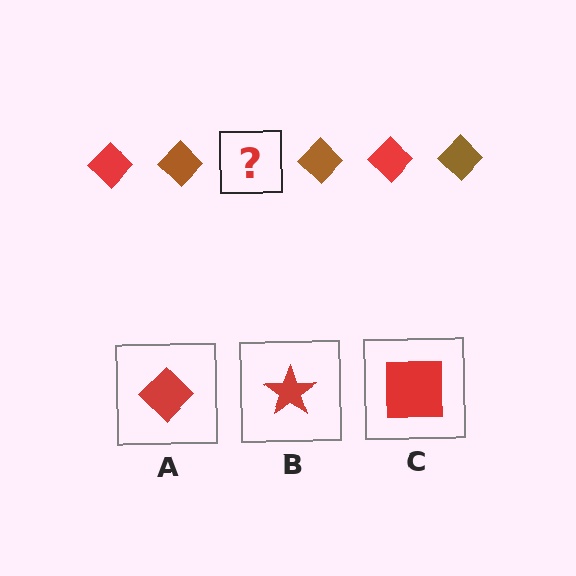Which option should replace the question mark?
Option A.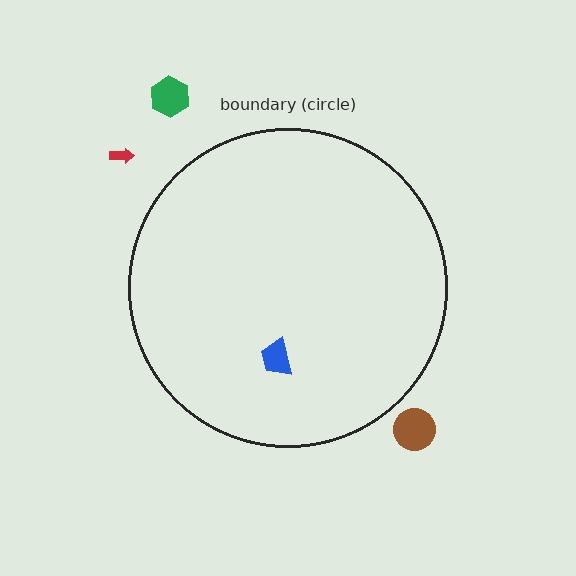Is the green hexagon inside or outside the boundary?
Outside.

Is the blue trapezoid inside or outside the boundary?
Inside.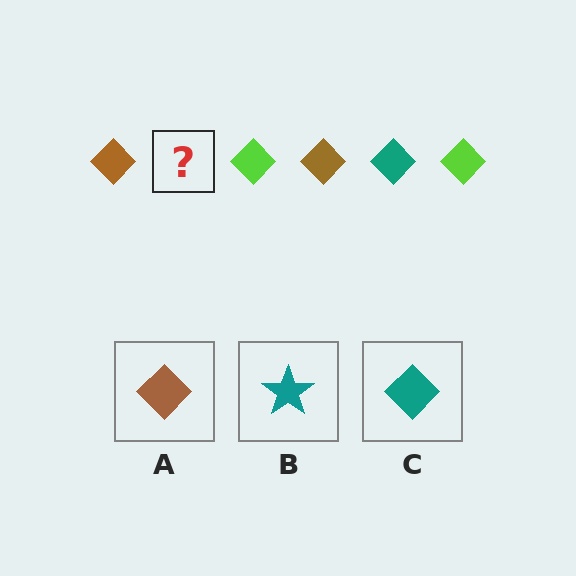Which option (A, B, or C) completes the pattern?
C.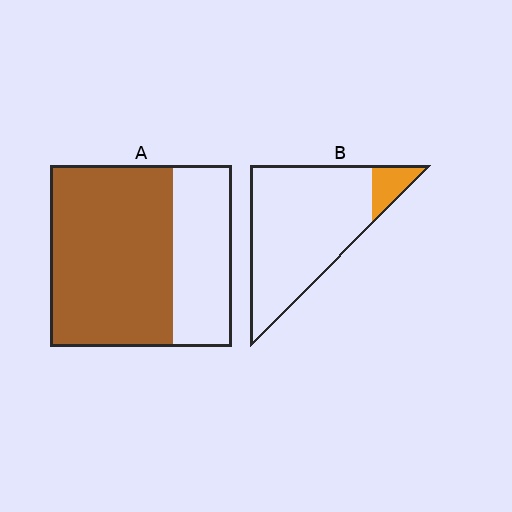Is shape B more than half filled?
No.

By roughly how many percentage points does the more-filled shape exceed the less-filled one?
By roughly 55 percentage points (A over B).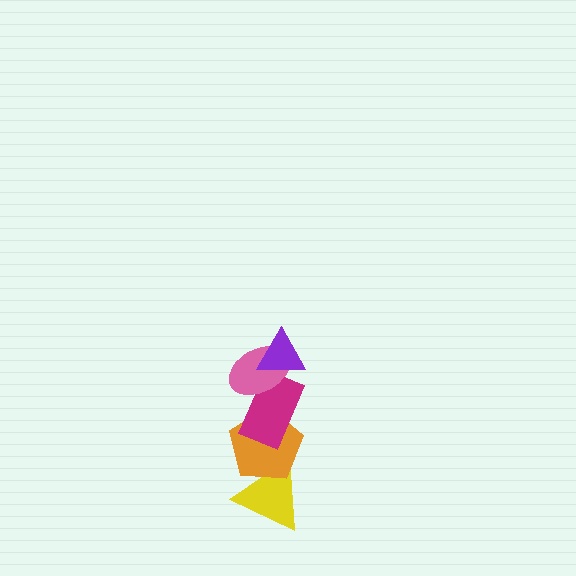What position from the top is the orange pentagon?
The orange pentagon is 4th from the top.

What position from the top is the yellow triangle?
The yellow triangle is 5th from the top.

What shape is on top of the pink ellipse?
The purple triangle is on top of the pink ellipse.